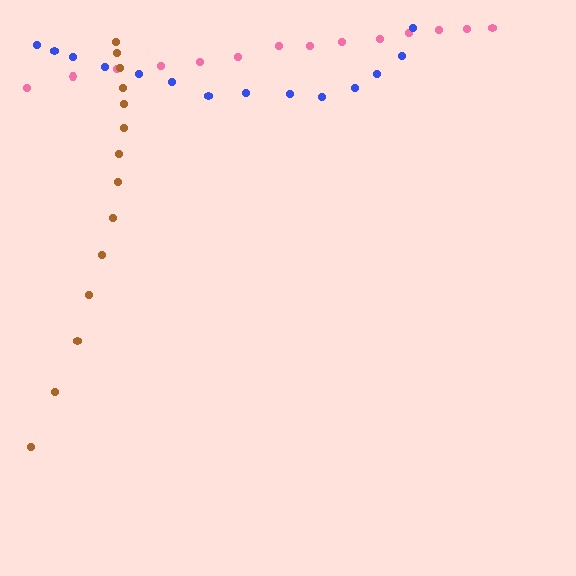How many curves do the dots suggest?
There are 3 distinct paths.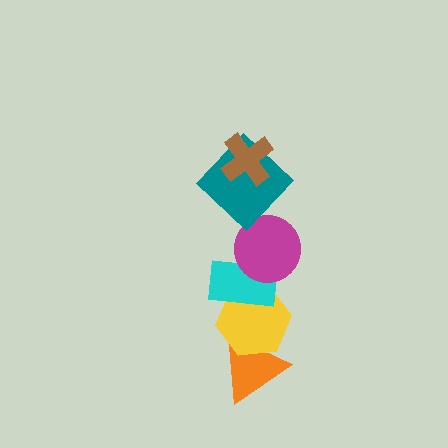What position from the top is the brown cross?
The brown cross is 1st from the top.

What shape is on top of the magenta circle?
The teal diamond is on top of the magenta circle.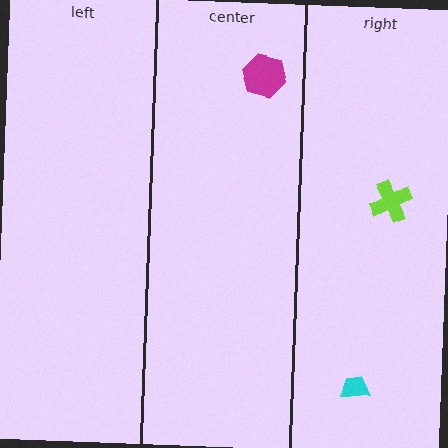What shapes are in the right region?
The lime cross, the cyan trapezoid.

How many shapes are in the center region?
1.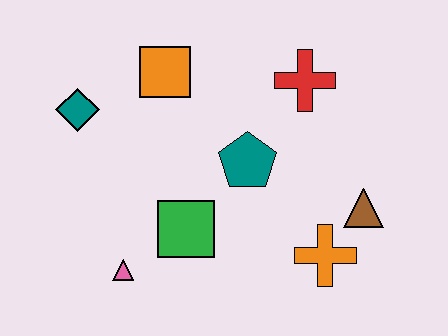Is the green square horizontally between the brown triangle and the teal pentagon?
No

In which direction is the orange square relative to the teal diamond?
The orange square is to the right of the teal diamond.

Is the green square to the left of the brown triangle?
Yes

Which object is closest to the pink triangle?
The green square is closest to the pink triangle.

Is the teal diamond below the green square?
No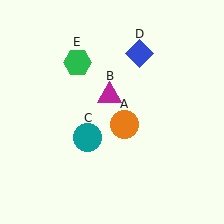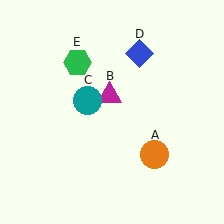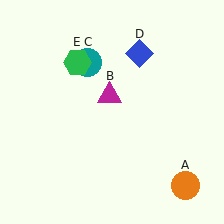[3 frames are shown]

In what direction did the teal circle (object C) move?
The teal circle (object C) moved up.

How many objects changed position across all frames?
2 objects changed position: orange circle (object A), teal circle (object C).